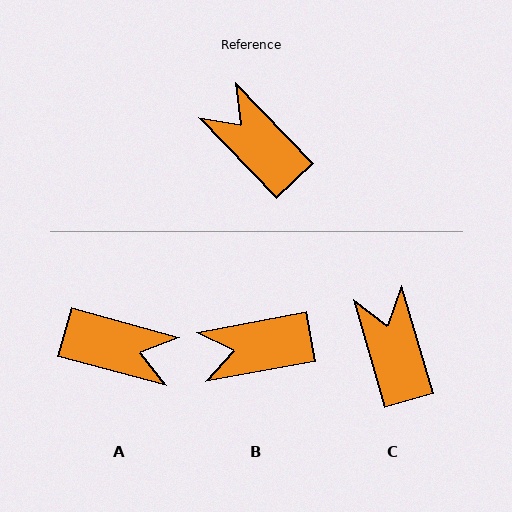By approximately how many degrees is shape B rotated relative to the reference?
Approximately 56 degrees counter-clockwise.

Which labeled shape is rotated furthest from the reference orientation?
A, about 149 degrees away.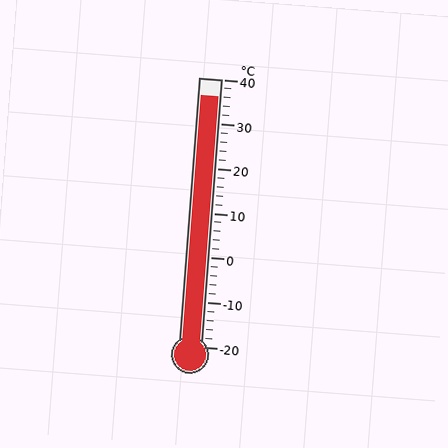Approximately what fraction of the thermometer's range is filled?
The thermometer is filled to approximately 95% of its range.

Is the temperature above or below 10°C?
The temperature is above 10°C.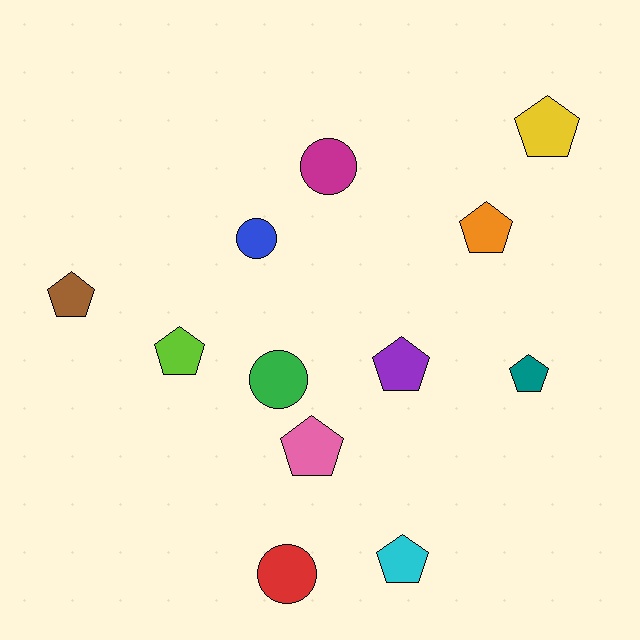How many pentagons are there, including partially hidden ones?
There are 8 pentagons.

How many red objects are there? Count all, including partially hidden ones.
There is 1 red object.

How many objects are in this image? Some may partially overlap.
There are 12 objects.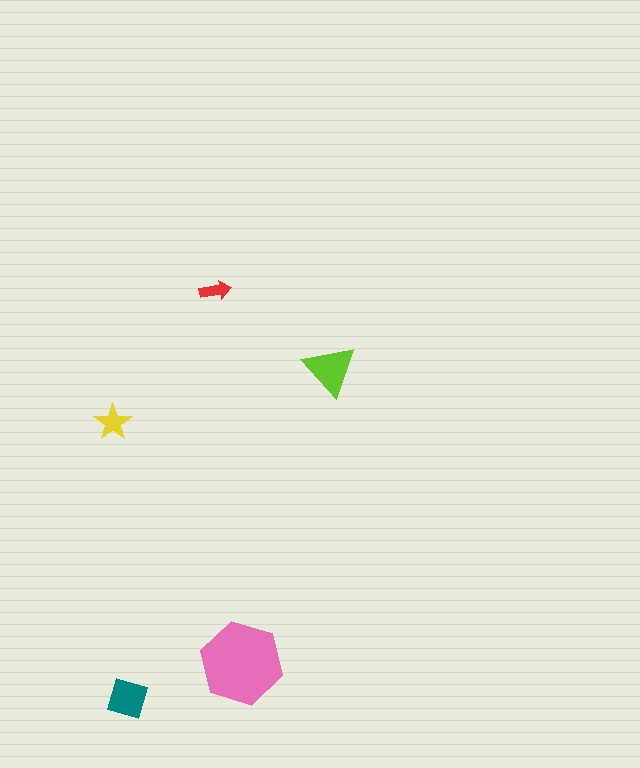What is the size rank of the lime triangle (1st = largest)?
2nd.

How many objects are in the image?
There are 5 objects in the image.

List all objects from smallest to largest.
The red arrow, the yellow star, the teal diamond, the lime triangle, the pink hexagon.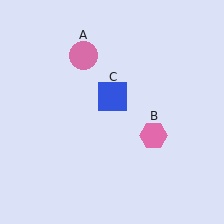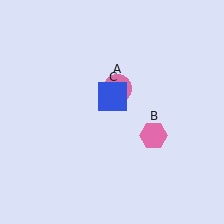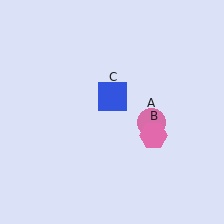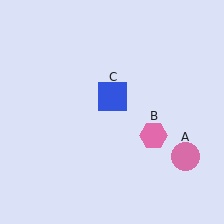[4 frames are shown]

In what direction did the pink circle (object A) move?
The pink circle (object A) moved down and to the right.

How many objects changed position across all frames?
1 object changed position: pink circle (object A).